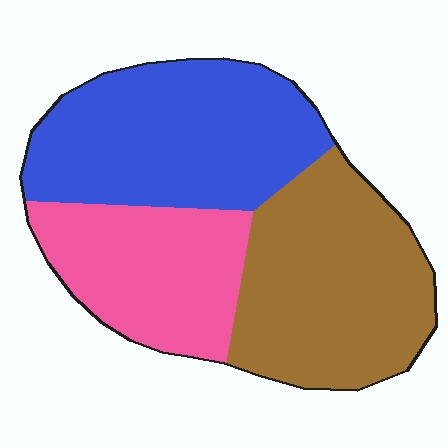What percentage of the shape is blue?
Blue takes up between a third and a half of the shape.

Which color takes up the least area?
Pink, at roughly 25%.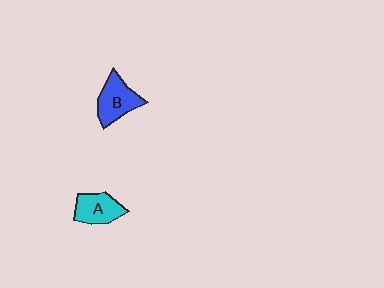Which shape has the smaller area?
Shape A (cyan).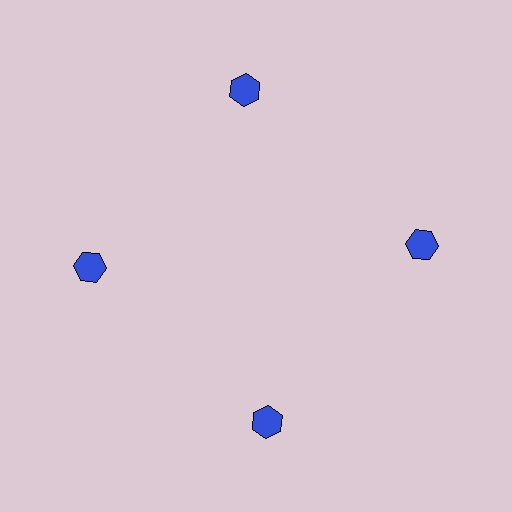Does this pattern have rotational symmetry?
Yes, this pattern has 4-fold rotational symmetry. It looks the same after rotating 90 degrees around the center.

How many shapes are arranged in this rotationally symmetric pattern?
There are 4 shapes, arranged in 4 groups of 1.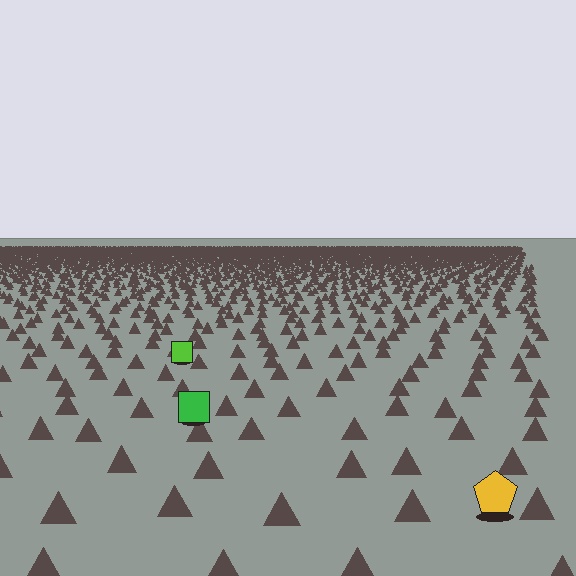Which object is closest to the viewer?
The yellow pentagon is closest. The texture marks near it are larger and more spread out.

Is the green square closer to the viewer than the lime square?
Yes. The green square is closer — you can tell from the texture gradient: the ground texture is coarser near it.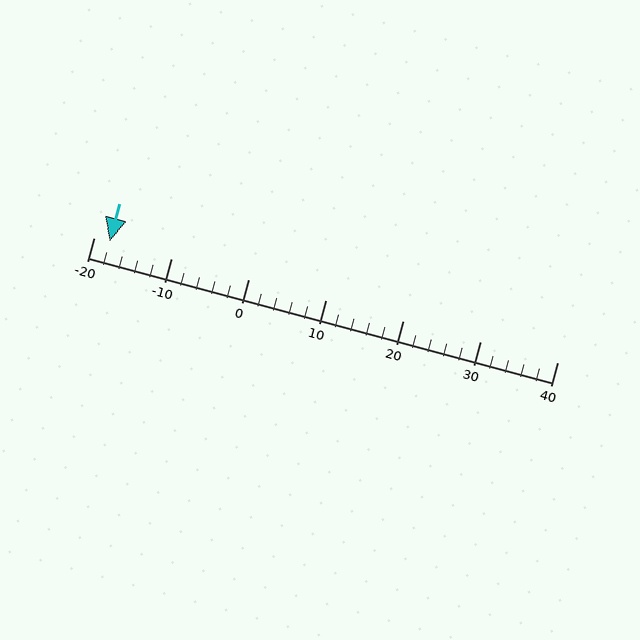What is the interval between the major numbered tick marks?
The major tick marks are spaced 10 units apart.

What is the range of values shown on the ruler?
The ruler shows values from -20 to 40.